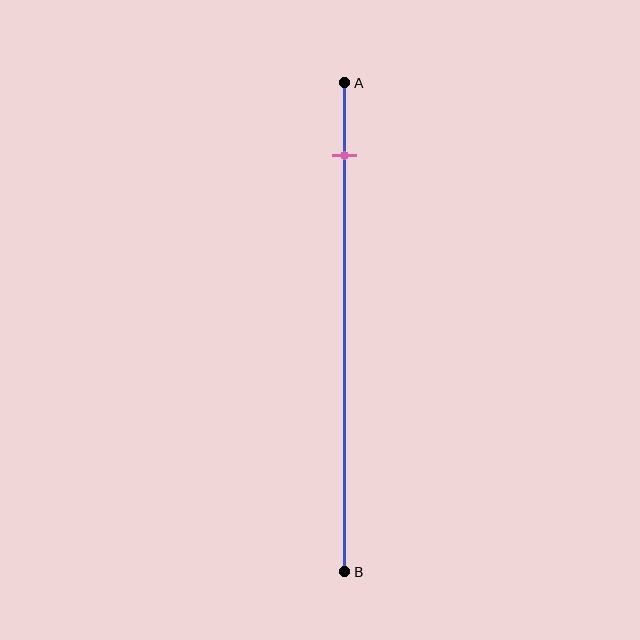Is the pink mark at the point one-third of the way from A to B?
No, the mark is at about 15% from A, not at the 33% one-third point.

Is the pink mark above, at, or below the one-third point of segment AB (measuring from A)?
The pink mark is above the one-third point of segment AB.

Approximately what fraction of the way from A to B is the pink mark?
The pink mark is approximately 15% of the way from A to B.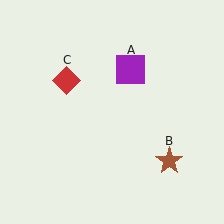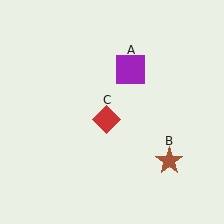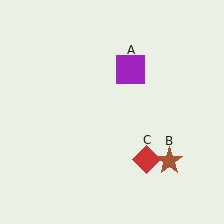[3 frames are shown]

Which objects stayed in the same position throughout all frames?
Purple square (object A) and brown star (object B) remained stationary.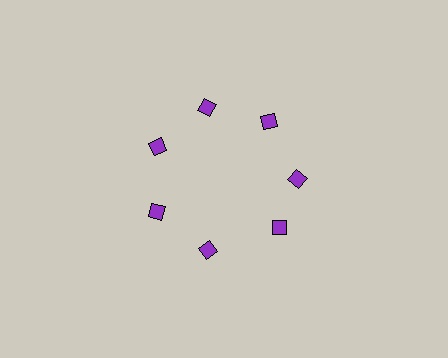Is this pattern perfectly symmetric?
No. The 7 purple diamonds are arranged in a ring, but one element near the 5 o'clock position is rotated out of alignment along the ring, breaking the 7-fold rotational symmetry.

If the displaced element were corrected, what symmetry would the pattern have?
It would have 7-fold rotational symmetry — the pattern would map onto itself every 51 degrees.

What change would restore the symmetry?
The symmetry would be restored by rotating it back into even spacing with its neighbors so that all 7 diamonds sit at equal angles and equal distance from the center.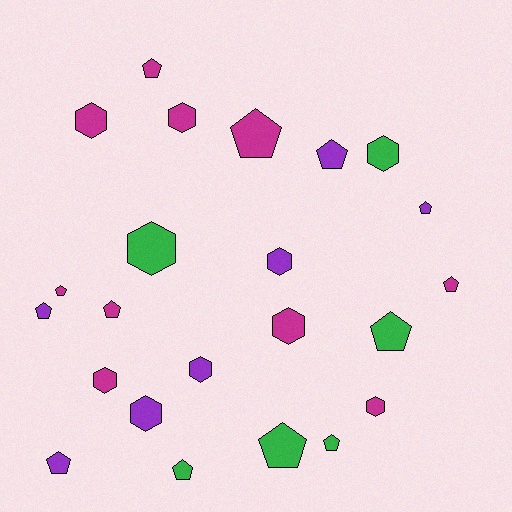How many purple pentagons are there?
There are 4 purple pentagons.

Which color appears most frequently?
Magenta, with 10 objects.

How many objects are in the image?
There are 23 objects.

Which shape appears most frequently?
Pentagon, with 13 objects.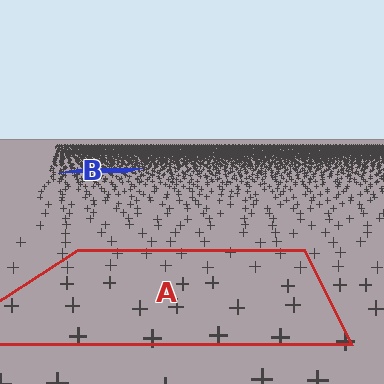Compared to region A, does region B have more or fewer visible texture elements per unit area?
Region B has more texture elements per unit area — they are packed more densely because it is farther away.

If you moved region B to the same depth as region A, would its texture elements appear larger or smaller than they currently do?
They would appear larger. At a closer depth, the same texture elements are projected at a bigger on-screen size.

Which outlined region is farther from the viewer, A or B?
Region B is farther from the viewer — the texture elements inside it appear smaller and more densely packed.